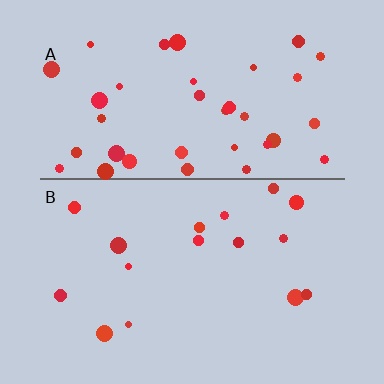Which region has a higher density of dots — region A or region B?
A (the top).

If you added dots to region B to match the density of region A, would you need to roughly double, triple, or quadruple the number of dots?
Approximately double.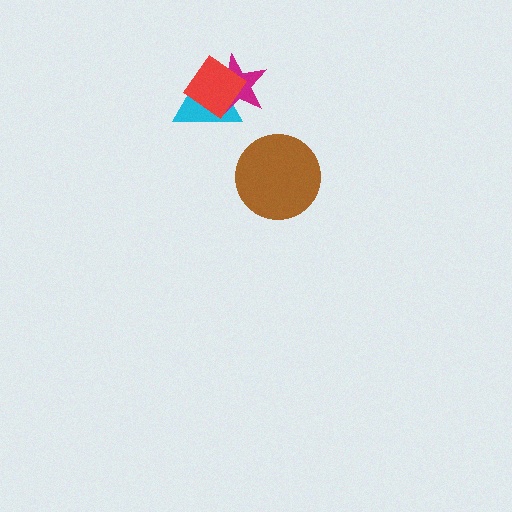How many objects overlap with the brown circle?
0 objects overlap with the brown circle.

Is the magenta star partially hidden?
Yes, it is partially covered by another shape.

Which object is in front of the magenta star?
The red diamond is in front of the magenta star.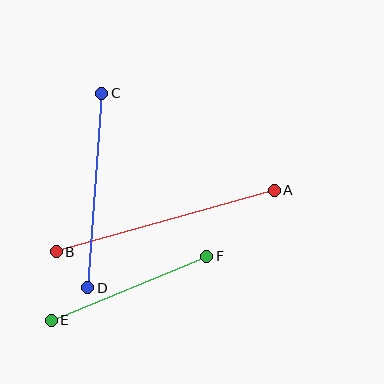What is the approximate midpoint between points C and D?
The midpoint is at approximately (95, 190) pixels.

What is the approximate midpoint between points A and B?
The midpoint is at approximately (165, 221) pixels.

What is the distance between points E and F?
The distance is approximately 168 pixels.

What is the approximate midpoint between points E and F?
The midpoint is at approximately (129, 288) pixels.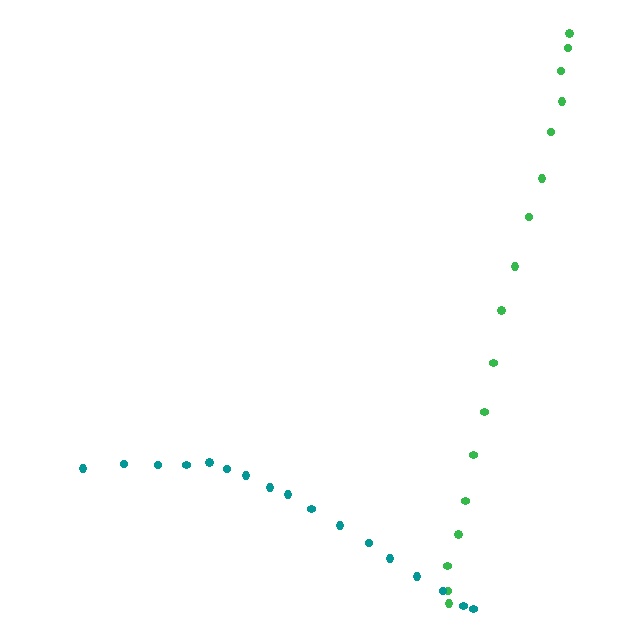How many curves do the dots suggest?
There are 2 distinct paths.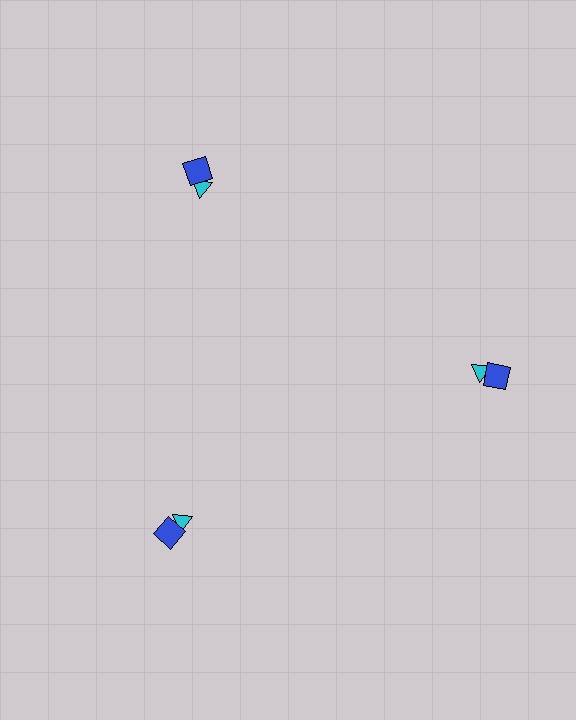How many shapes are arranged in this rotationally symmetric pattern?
There are 6 shapes, arranged in 3 groups of 2.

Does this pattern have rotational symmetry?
Yes, this pattern has 3-fold rotational symmetry. It looks the same after rotating 120 degrees around the center.